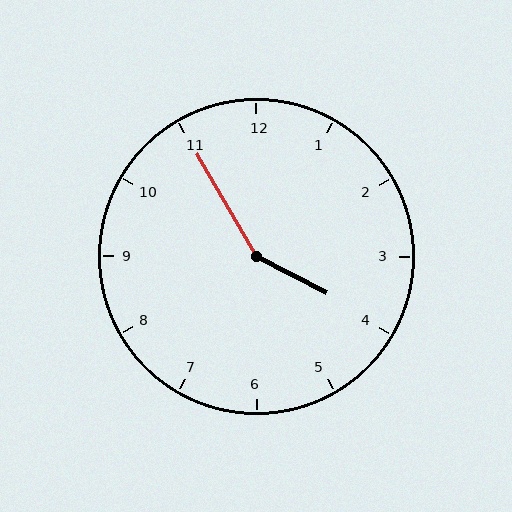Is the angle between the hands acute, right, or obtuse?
It is obtuse.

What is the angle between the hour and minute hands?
Approximately 148 degrees.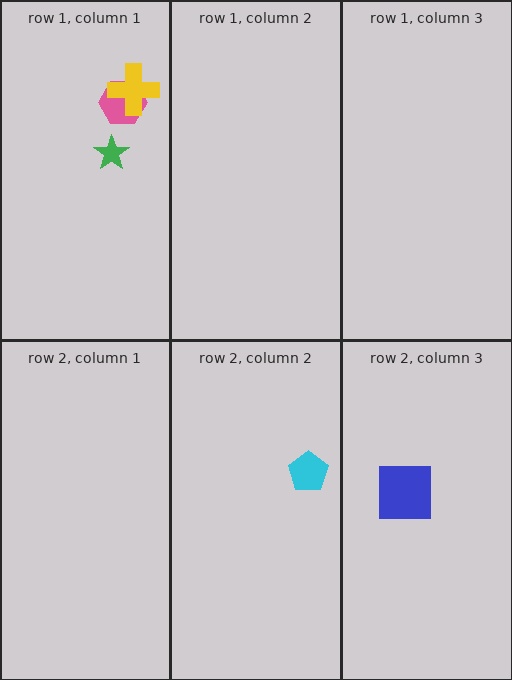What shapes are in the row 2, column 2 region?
The cyan pentagon.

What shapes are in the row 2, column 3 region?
The blue square.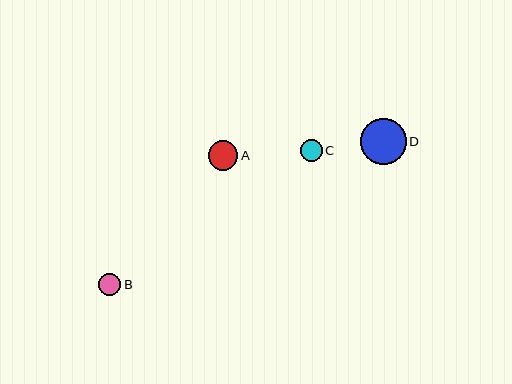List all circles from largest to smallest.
From largest to smallest: D, A, B, C.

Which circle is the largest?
Circle D is the largest with a size of approximately 46 pixels.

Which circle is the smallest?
Circle C is the smallest with a size of approximately 22 pixels.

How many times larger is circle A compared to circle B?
Circle A is approximately 1.3 times the size of circle B.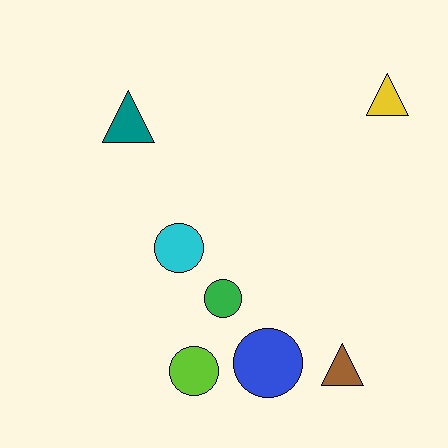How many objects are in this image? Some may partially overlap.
There are 7 objects.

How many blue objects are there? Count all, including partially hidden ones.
There is 1 blue object.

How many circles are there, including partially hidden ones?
There are 4 circles.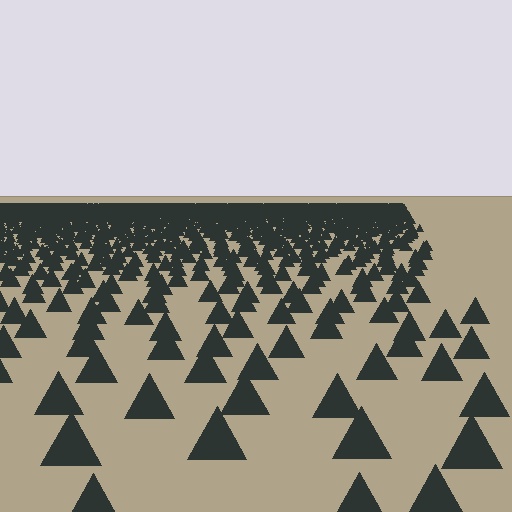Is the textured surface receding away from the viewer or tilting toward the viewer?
The surface is receding away from the viewer. Texture elements get smaller and denser toward the top.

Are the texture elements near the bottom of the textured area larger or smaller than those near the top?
Larger. Near the bottom, elements are closer to the viewer and appear at a bigger on-screen size.